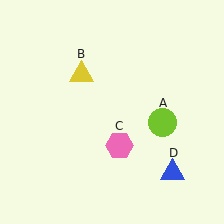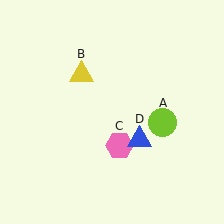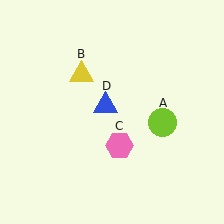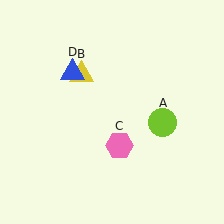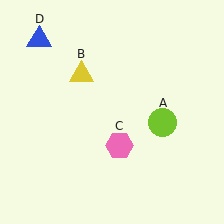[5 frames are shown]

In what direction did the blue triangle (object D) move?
The blue triangle (object D) moved up and to the left.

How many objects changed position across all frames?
1 object changed position: blue triangle (object D).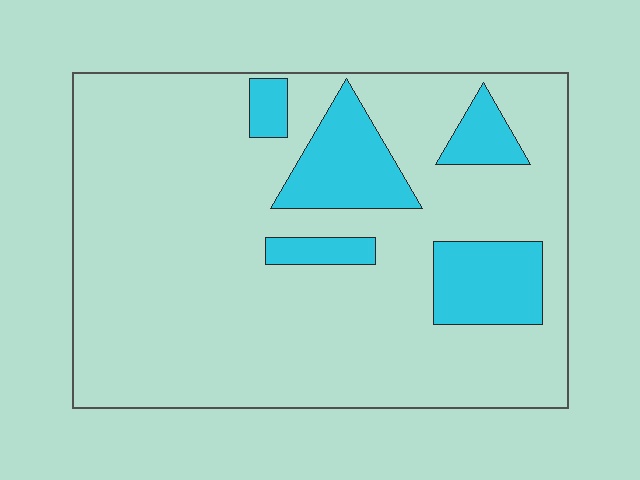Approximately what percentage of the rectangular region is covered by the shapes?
Approximately 15%.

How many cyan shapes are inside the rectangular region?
5.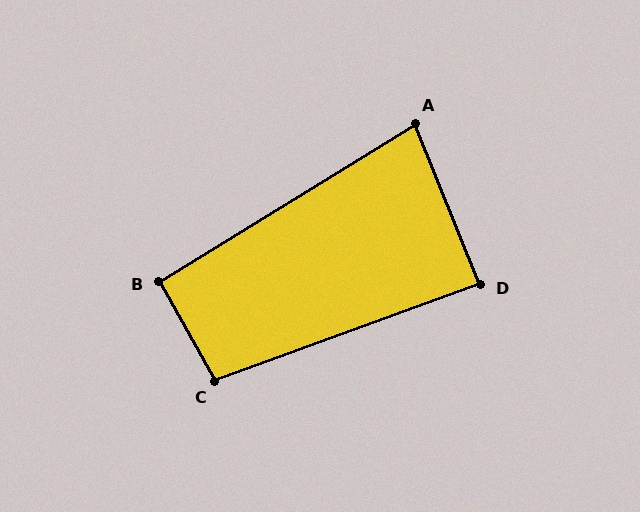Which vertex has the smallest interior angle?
A, at approximately 80 degrees.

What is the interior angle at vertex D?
Approximately 88 degrees (approximately right).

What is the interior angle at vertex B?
Approximately 92 degrees (approximately right).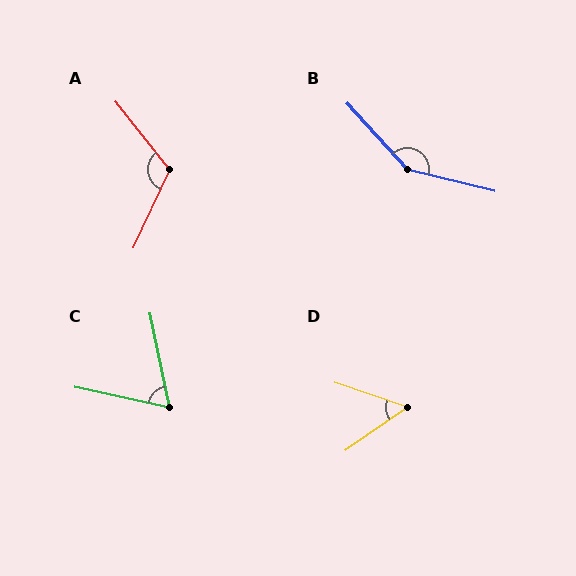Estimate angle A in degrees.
Approximately 117 degrees.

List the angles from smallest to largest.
D (53°), C (66°), A (117°), B (146°).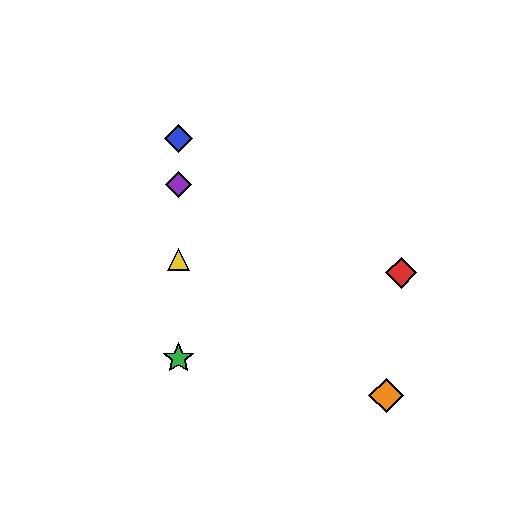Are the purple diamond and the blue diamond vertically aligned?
Yes, both are at x≈179.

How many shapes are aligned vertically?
4 shapes (the blue diamond, the green star, the yellow triangle, the purple diamond) are aligned vertically.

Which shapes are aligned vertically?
The blue diamond, the green star, the yellow triangle, the purple diamond are aligned vertically.